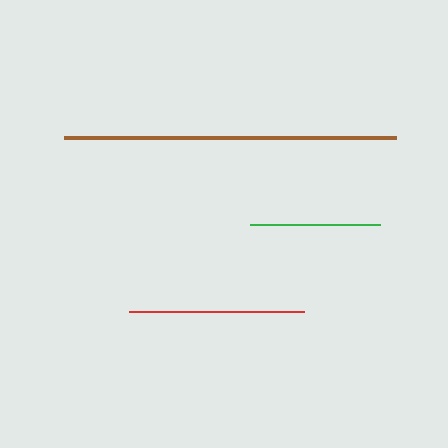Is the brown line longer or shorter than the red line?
The brown line is longer than the red line.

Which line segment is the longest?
The brown line is the longest at approximately 332 pixels.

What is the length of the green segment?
The green segment is approximately 129 pixels long.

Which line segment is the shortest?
The green line is the shortest at approximately 129 pixels.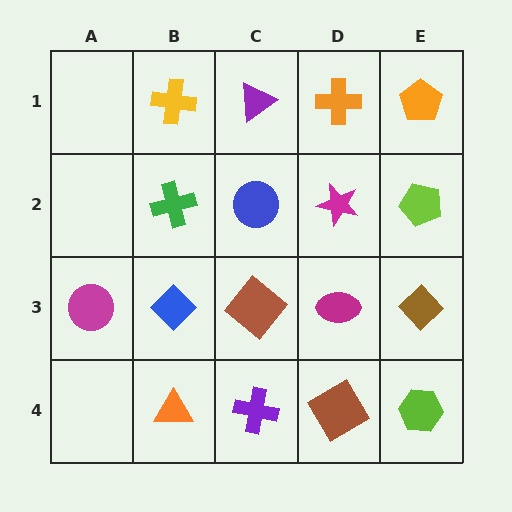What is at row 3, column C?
A brown diamond.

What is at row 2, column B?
A green cross.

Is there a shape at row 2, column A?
No, that cell is empty.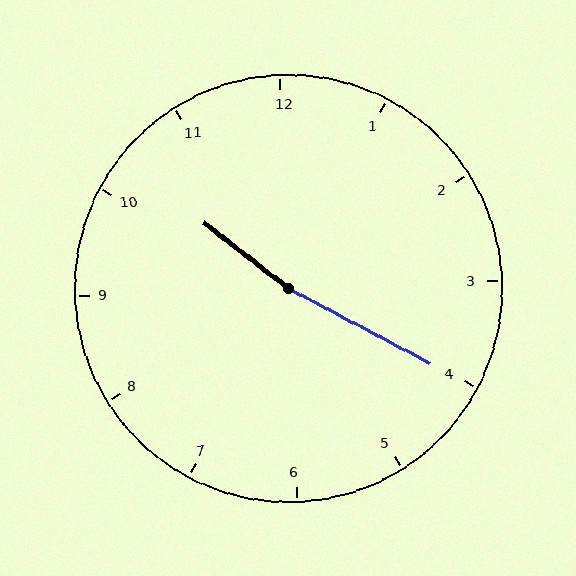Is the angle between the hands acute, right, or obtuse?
It is obtuse.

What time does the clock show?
10:20.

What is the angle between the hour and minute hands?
Approximately 170 degrees.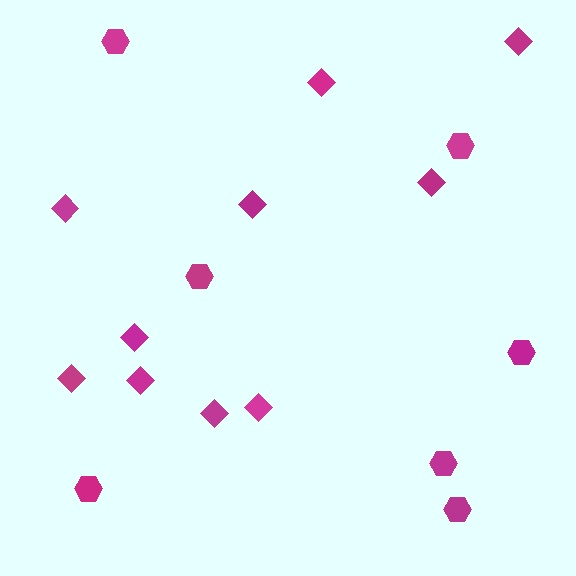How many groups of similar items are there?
There are 2 groups: one group of hexagons (7) and one group of diamonds (10).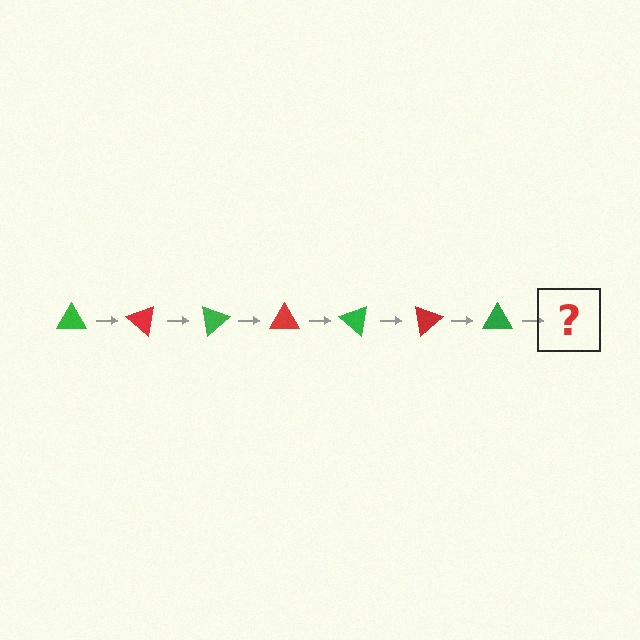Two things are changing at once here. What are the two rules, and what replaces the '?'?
The two rules are that it rotates 40 degrees each step and the color cycles through green and red. The '?' should be a red triangle, rotated 280 degrees from the start.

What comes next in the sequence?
The next element should be a red triangle, rotated 280 degrees from the start.